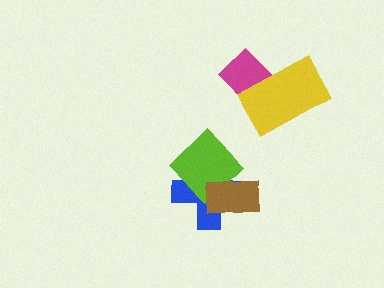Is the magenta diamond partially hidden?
Yes, it is partially covered by another shape.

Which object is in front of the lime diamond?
The brown rectangle is in front of the lime diamond.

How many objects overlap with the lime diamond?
2 objects overlap with the lime diamond.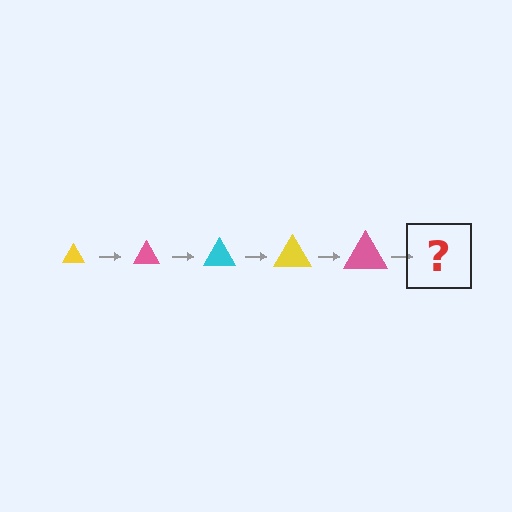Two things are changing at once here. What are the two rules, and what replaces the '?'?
The two rules are that the triangle grows larger each step and the color cycles through yellow, pink, and cyan. The '?' should be a cyan triangle, larger than the previous one.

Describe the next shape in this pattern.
It should be a cyan triangle, larger than the previous one.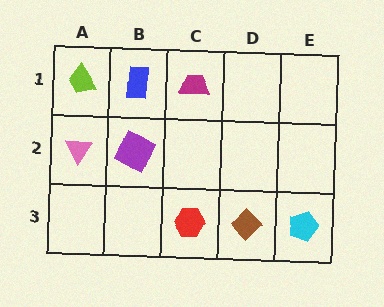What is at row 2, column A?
A pink triangle.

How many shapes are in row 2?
2 shapes.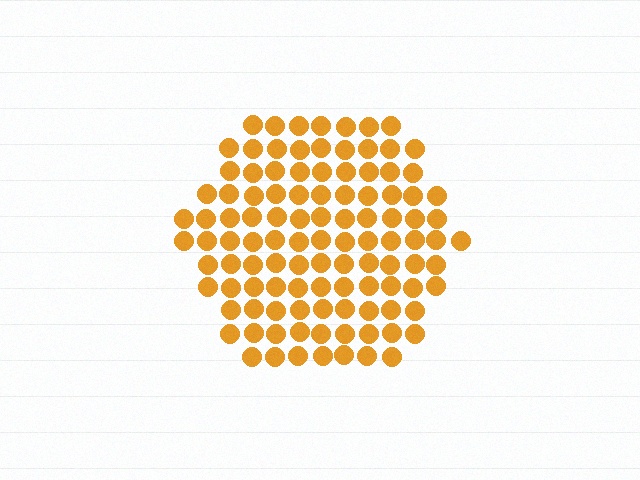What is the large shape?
The large shape is a hexagon.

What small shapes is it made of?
It is made of small circles.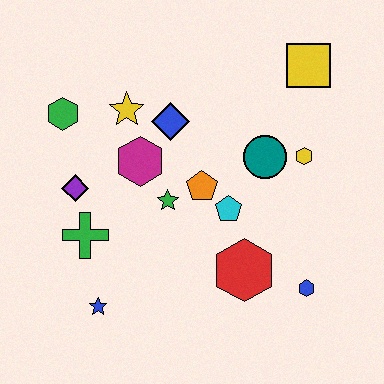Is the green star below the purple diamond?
Yes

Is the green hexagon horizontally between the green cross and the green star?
No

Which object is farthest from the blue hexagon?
The green hexagon is farthest from the blue hexagon.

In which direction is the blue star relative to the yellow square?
The blue star is below the yellow square.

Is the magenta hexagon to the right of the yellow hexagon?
No